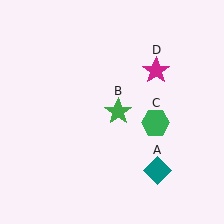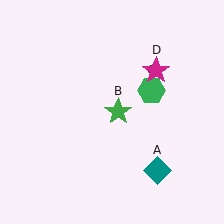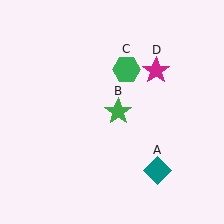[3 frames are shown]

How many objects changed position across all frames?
1 object changed position: green hexagon (object C).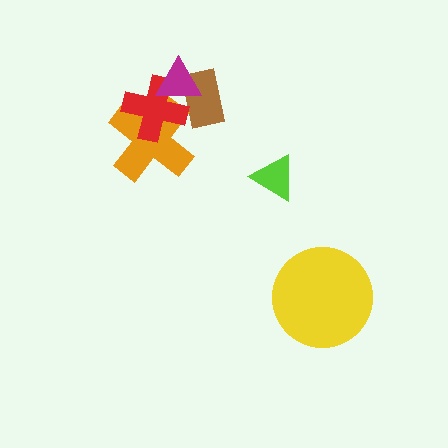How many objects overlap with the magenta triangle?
3 objects overlap with the magenta triangle.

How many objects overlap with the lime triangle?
0 objects overlap with the lime triangle.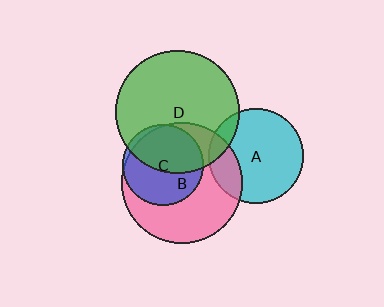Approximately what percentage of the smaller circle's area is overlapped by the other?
Approximately 20%.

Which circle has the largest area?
Circle D (green).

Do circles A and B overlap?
Yes.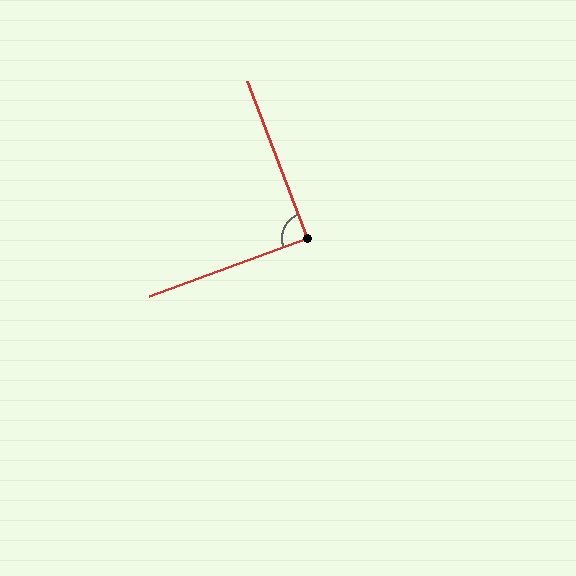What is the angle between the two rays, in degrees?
Approximately 89 degrees.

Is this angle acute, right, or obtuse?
It is approximately a right angle.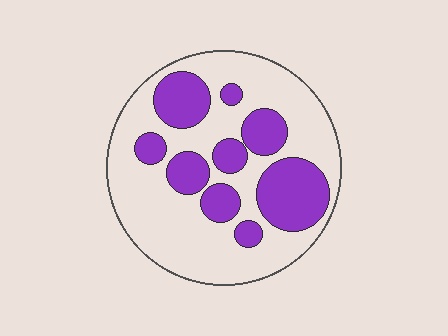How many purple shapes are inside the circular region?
9.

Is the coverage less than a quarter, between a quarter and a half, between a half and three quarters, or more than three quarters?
Between a quarter and a half.